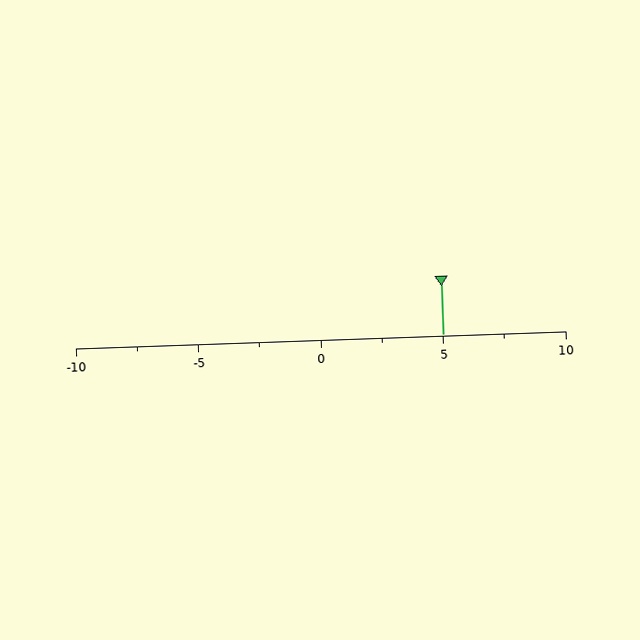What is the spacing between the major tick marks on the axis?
The major ticks are spaced 5 apart.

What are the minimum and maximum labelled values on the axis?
The axis runs from -10 to 10.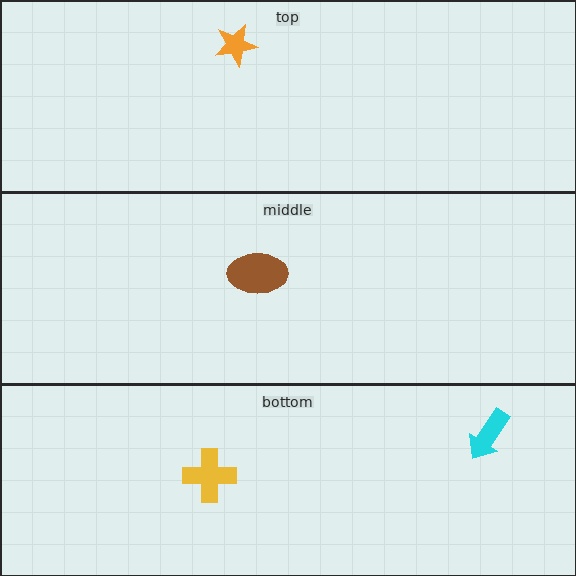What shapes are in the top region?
The orange star.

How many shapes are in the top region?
1.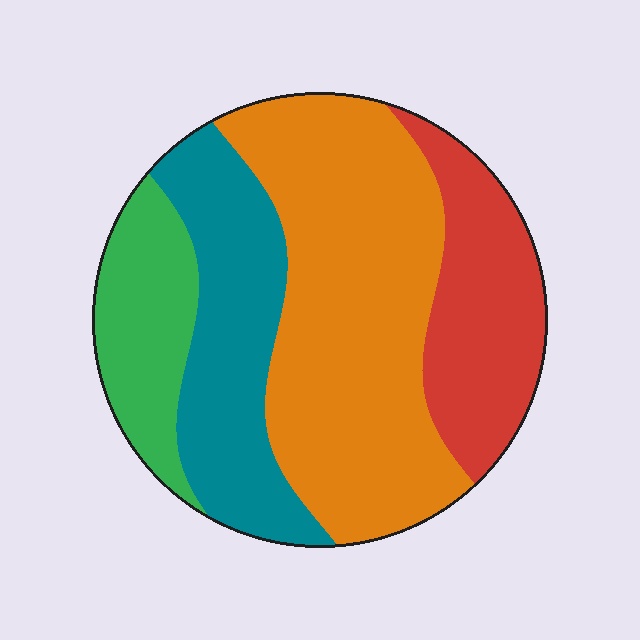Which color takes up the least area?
Green, at roughly 15%.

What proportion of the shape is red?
Red takes up between a sixth and a third of the shape.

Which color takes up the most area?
Orange, at roughly 45%.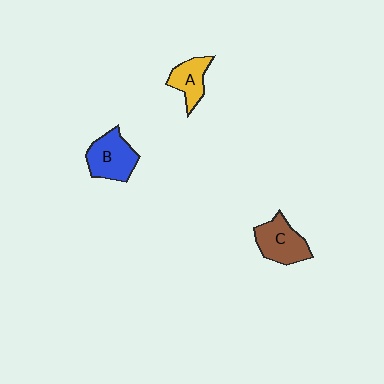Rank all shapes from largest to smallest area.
From largest to smallest: B (blue), C (brown), A (yellow).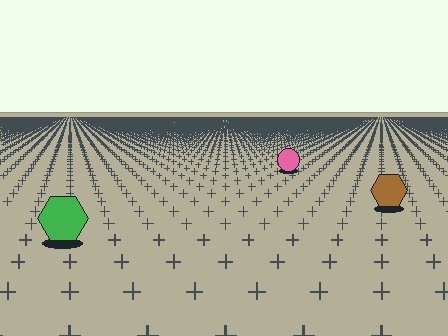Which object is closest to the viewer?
The green hexagon is closest. The texture marks near it are larger and more spread out.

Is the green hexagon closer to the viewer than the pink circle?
Yes. The green hexagon is closer — you can tell from the texture gradient: the ground texture is coarser near it.